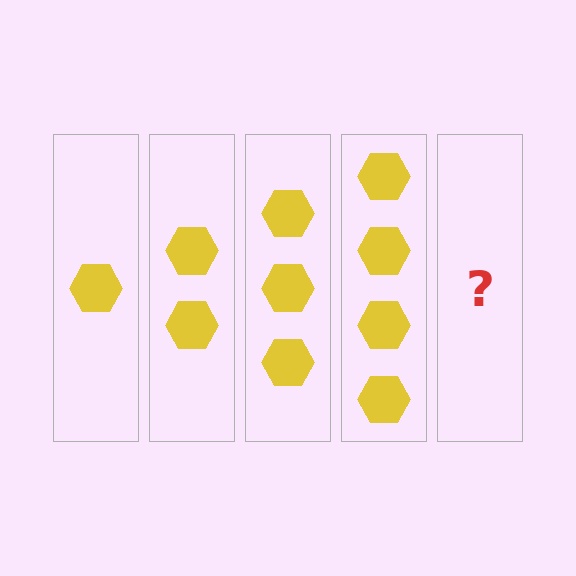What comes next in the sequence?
The next element should be 5 hexagons.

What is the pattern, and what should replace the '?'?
The pattern is that each step adds one more hexagon. The '?' should be 5 hexagons.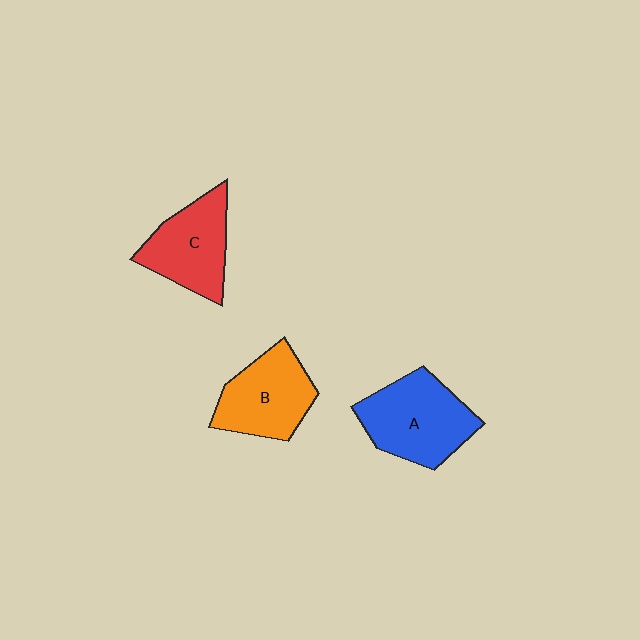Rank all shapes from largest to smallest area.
From largest to smallest: A (blue), B (orange), C (red).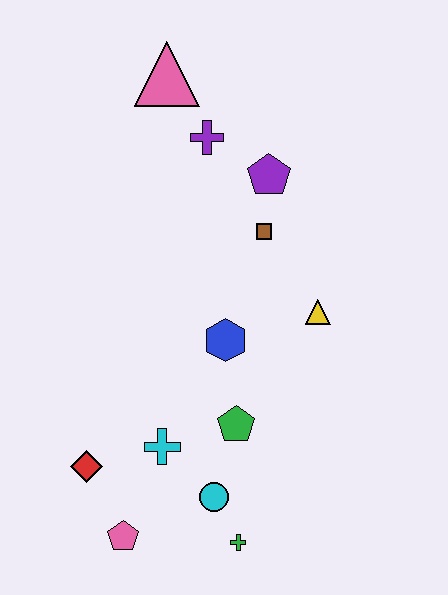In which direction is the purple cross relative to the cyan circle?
The purple cross is above the cyan circle.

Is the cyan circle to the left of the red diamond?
No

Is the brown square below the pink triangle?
Yes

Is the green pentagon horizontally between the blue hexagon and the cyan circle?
No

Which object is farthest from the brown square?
The pink pentagon is farthest from the brown square.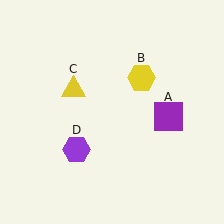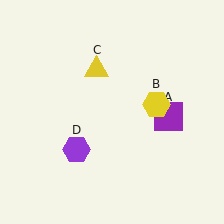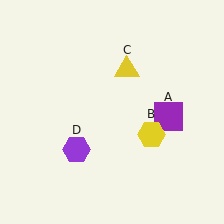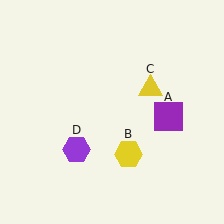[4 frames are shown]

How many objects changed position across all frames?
2 objects changed position: yellow hexagon (object B), yellow triangle (object C).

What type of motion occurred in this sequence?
The yellow hexagon (object B), yellow triangle (object C) rotated clockwise around the center of the scene.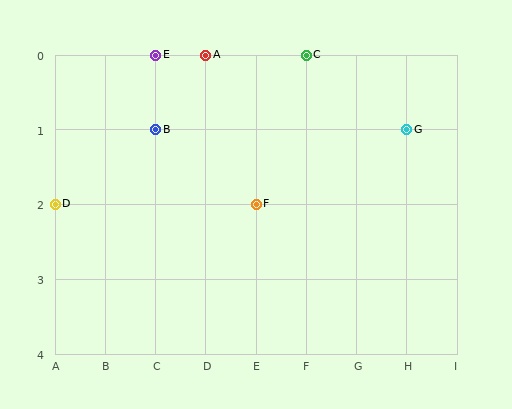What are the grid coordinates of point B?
Point B is at grid coordinates (C, 1).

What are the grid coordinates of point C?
Point C is at grid coordinates (F, 0).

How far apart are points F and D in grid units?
Points F and D are 4 columns apart.